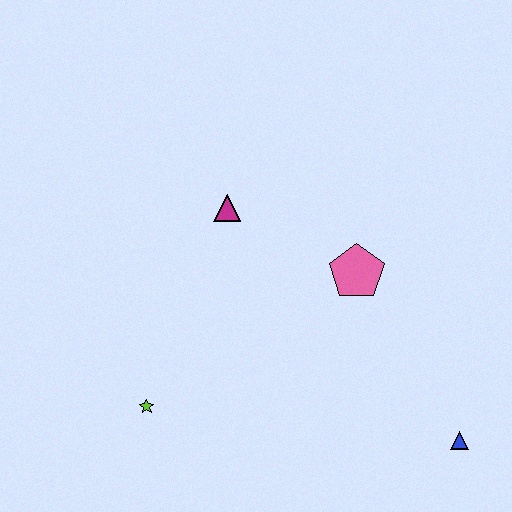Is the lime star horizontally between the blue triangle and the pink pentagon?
No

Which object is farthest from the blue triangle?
The magenta triangle is farthest from the blue triangle.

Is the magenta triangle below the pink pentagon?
No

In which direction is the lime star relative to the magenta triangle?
The lime star is below the magenta triangle.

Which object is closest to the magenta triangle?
The pink pentagon is closest to the magenta triangle.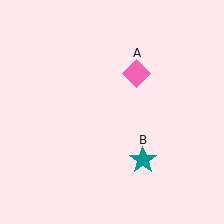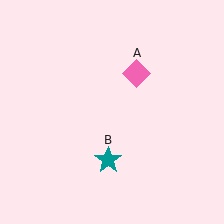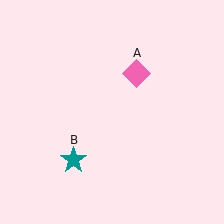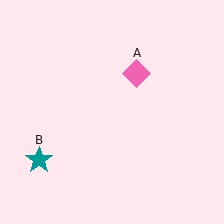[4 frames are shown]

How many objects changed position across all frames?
1 object changed position: teal star (object B).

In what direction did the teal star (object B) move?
The teal star (object B) moved left.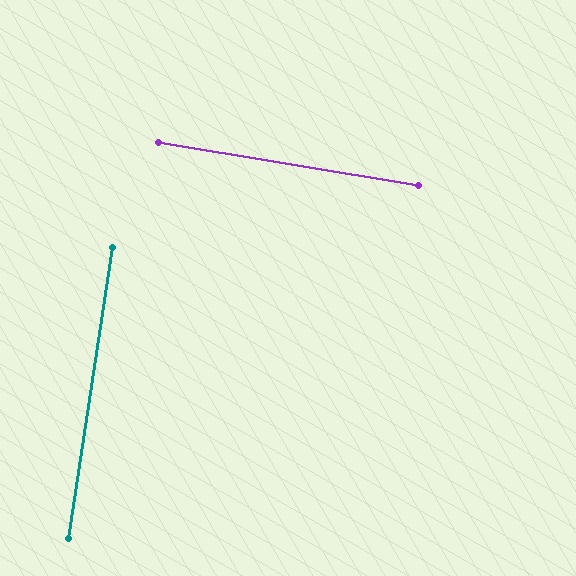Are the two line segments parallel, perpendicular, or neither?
Perpendicular — they meet at approximately 89°.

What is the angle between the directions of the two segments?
Approximately 89 degrees.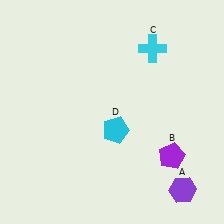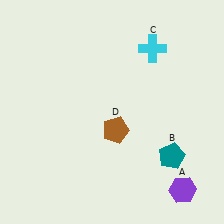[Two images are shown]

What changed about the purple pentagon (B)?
In Image 1, B is purple. In Image 2, it changed to teal.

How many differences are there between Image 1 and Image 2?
There are 2 differences between the two images.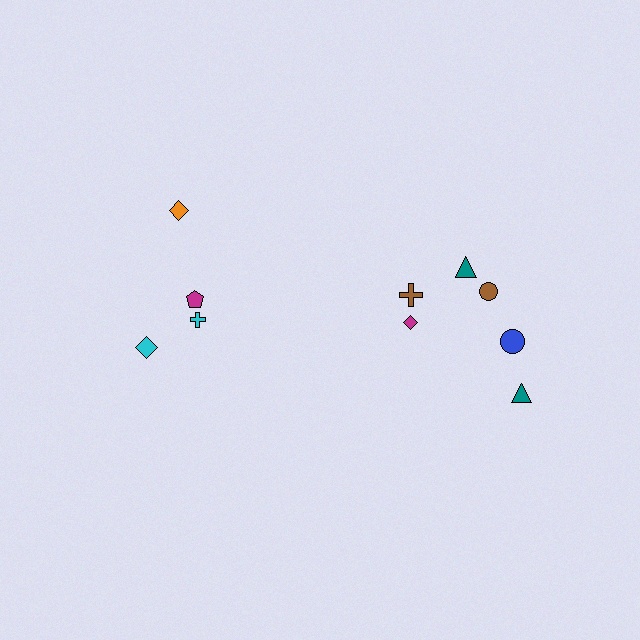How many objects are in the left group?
There are 4 objects.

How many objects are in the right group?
There are 6 objects.